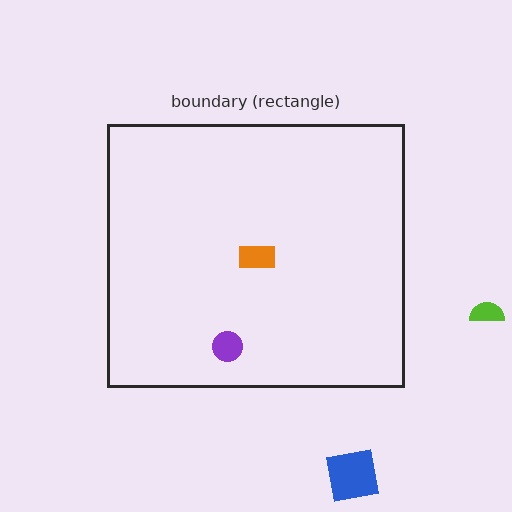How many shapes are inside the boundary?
2 inside, 2 outside.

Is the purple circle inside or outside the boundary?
Inside.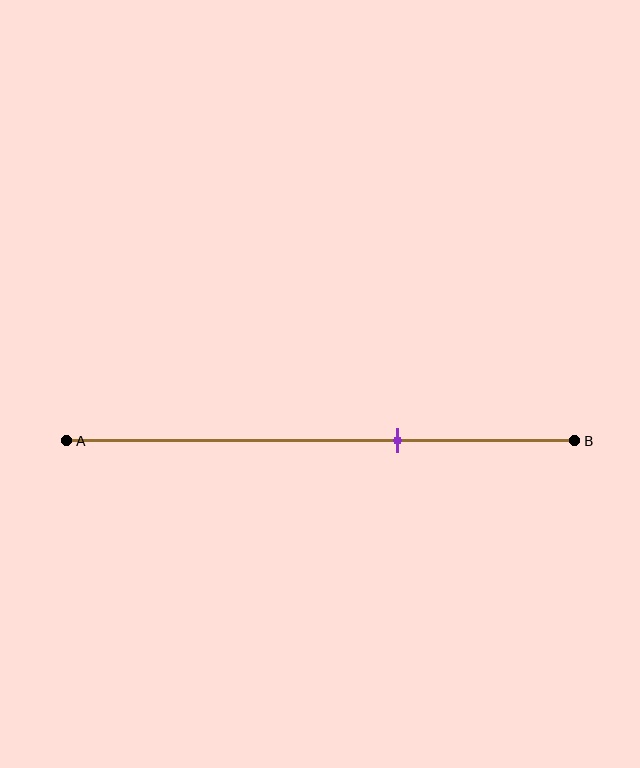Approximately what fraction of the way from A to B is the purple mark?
The purple mark is approximately 65% of the way from A to B.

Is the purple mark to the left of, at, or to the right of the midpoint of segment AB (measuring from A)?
The purple mark is to the right of the midpoint of segment AB.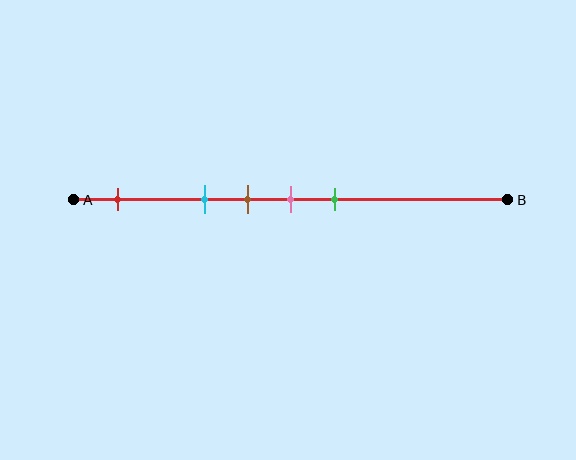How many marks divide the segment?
There are 5 marks dividing the segment.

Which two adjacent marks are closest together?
The brown and pink marks are the closest adjacent pair.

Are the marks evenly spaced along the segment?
No, the marks are not evenly spaced.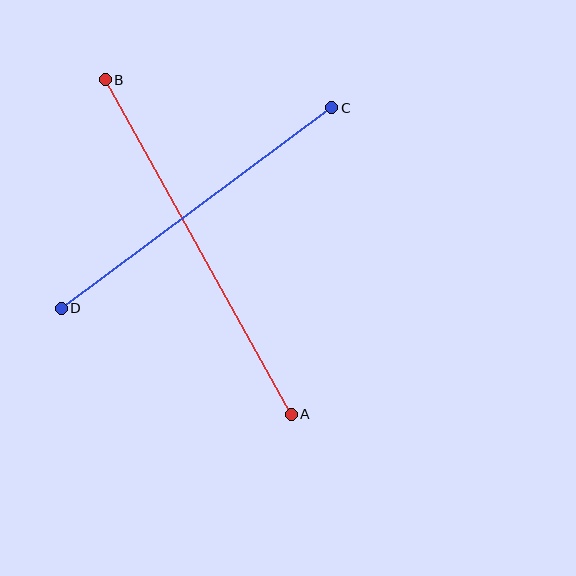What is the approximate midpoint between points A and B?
The midpoint is at approximately (198, 247) pixels.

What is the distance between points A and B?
The distance is approximately 383 pixels.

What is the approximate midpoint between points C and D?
The midpoint is at approximately (196, 208) pixels.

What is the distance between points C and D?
The distance is approximately 337 pixels.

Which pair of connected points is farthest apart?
Points A and B are farthest apart.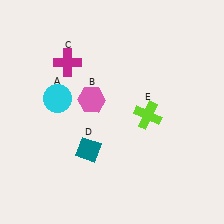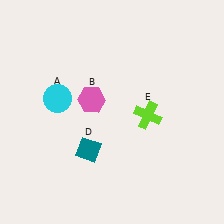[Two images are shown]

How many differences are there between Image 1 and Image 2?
There is 1 difference between the two images.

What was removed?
The magenta cross (C) was removed in Image 2.